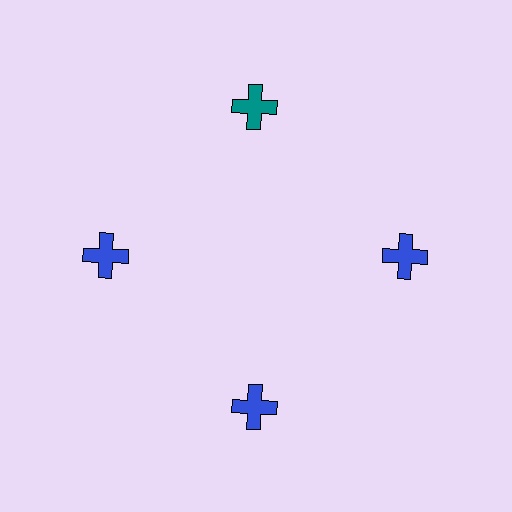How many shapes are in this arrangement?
There are 4 shapes arranged in a ring pattern.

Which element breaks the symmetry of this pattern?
The teal cross at roughly the 12 o'clock position breaks the symmetry. All other shapes are blue crosses.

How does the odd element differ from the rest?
It has a different color: teal instead of blue.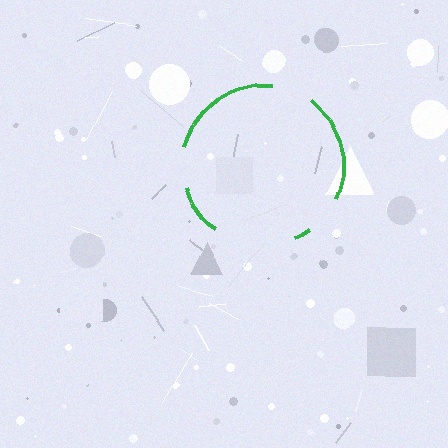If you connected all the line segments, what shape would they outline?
They would outline a circle.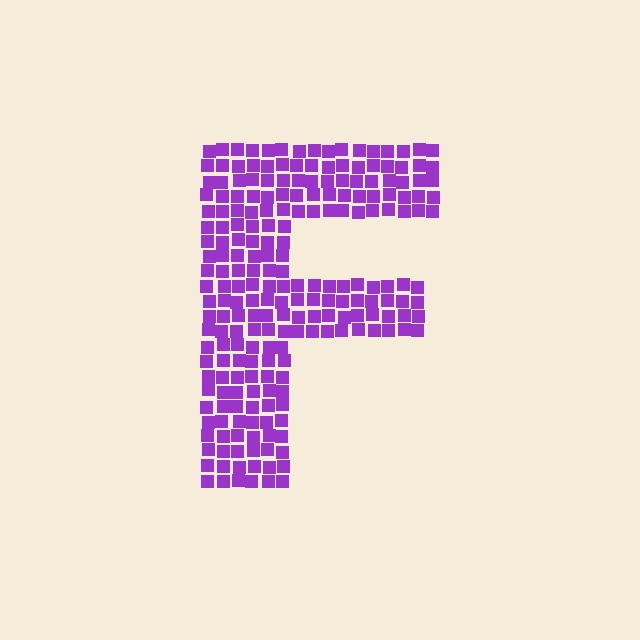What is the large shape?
The large shape is the letter F.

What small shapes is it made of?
It is made of small squares.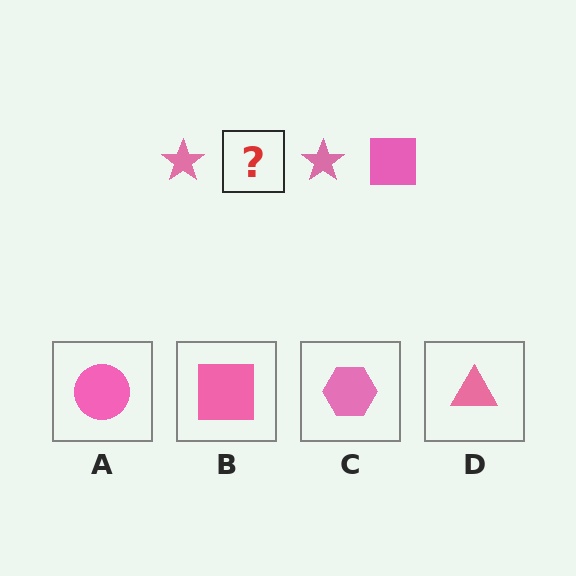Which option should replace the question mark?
Option B.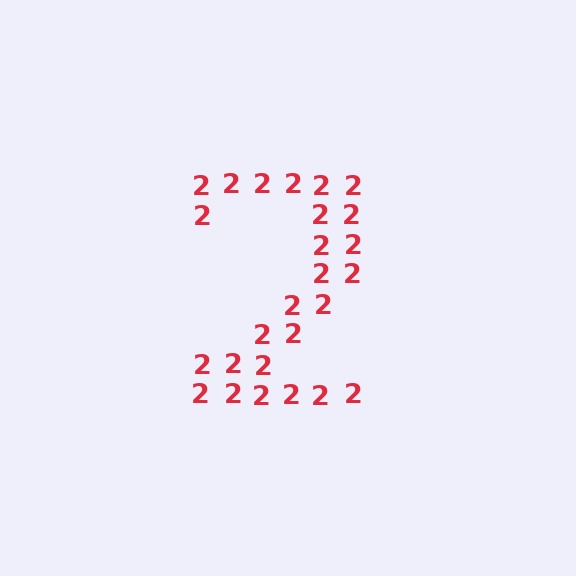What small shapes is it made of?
It is made of small digit 2's.